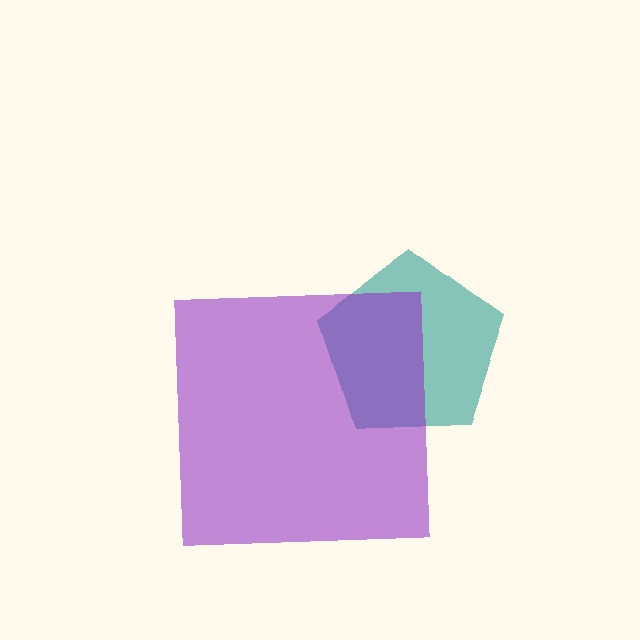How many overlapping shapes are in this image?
There are 2 overlapping shapes in the image.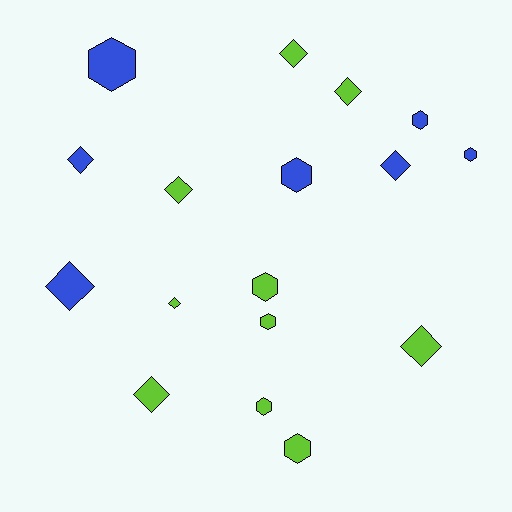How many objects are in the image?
There are 17 objects.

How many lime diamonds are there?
There are 6 lime diamonds.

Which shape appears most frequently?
Diamond, with 9 objects.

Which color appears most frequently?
Lime, with 10 objects.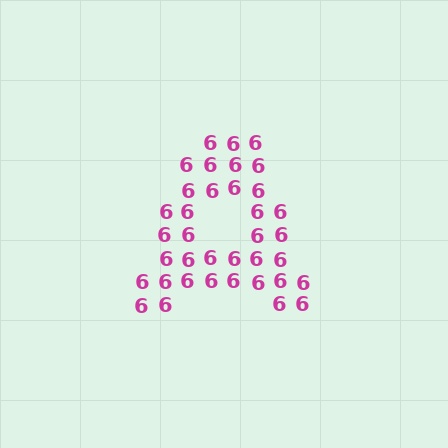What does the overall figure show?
The overall figure shows the letter A.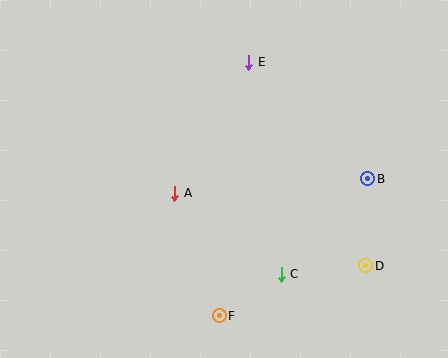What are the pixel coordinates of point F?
Point F is at (219, 316).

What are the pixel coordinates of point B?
Point B is at (368, 179).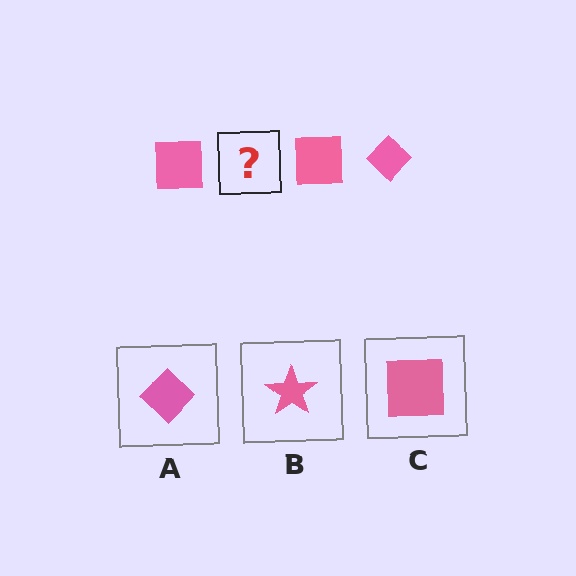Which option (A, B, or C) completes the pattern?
A.